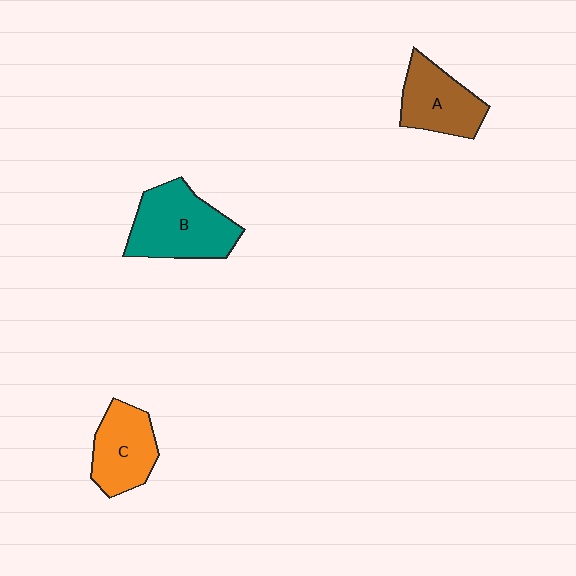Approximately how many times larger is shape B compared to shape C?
Approximately 1.3 times.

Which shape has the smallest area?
Shape C (orange).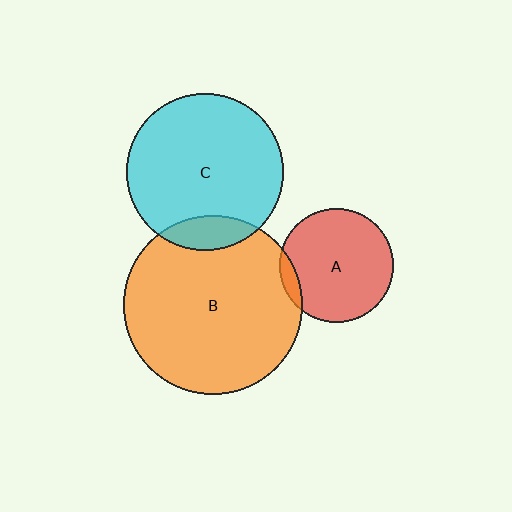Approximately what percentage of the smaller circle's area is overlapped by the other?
Approximately 10%.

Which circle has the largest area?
Circle B (orange).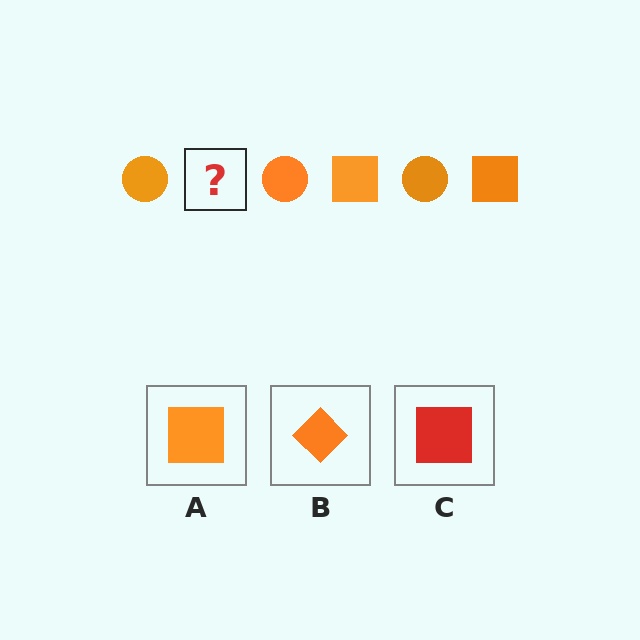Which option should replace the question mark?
Option A.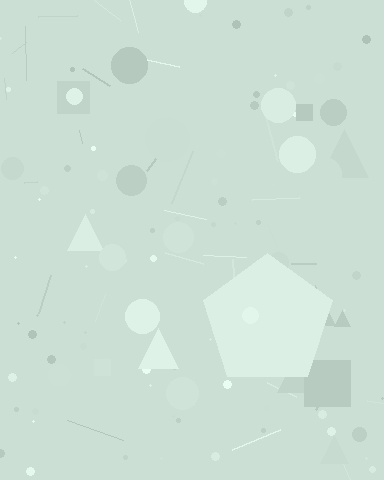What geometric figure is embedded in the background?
A pentagon is embedded in the background.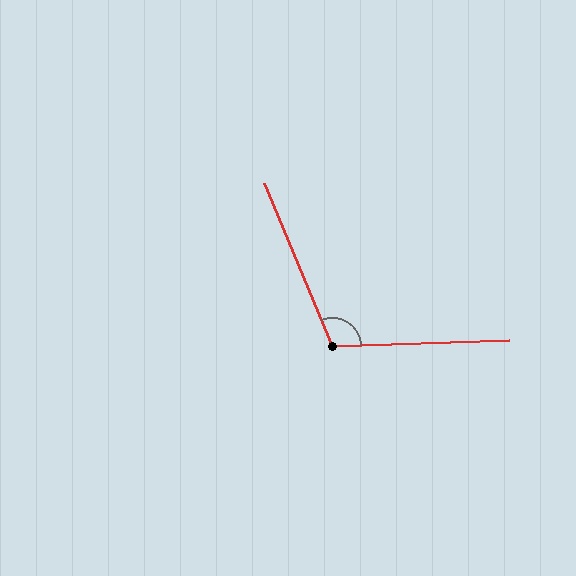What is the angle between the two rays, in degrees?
Approximately 111 degrees.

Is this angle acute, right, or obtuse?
It is obtuse.